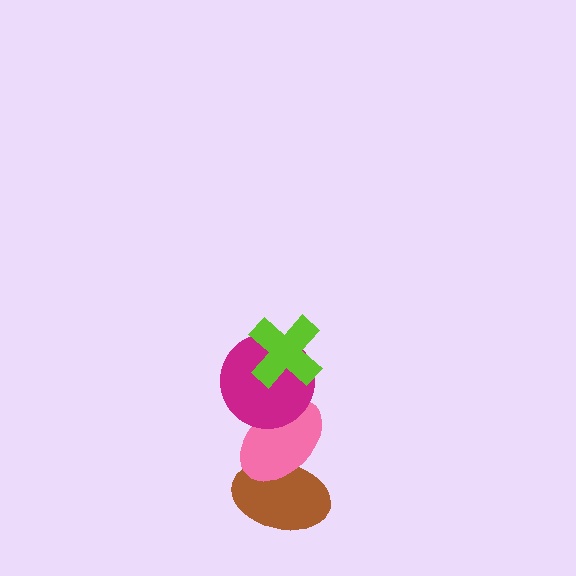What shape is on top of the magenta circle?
The lime cross is on top of the magenta circle.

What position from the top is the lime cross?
The lime cross is 1st from the top.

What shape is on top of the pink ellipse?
The magenta circle is on top of the pink ellipse.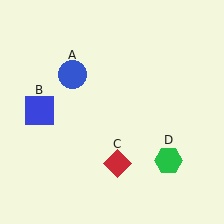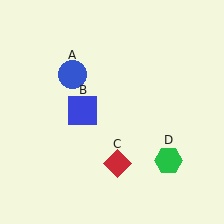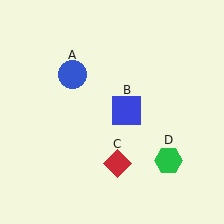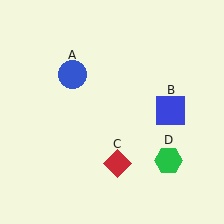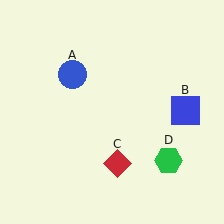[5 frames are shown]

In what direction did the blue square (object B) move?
The blue square (object B) moved right.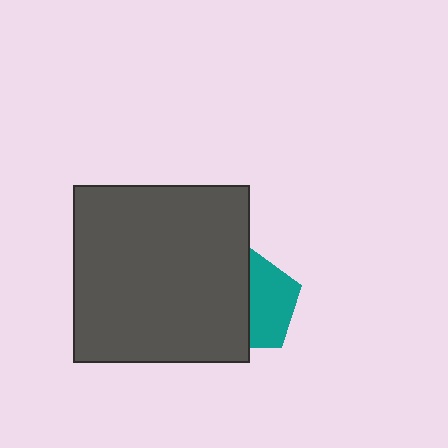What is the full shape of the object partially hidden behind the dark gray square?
The partially hidden object is a teal pentagon.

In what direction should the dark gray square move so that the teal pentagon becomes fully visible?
The dark gray square should move left. That is the shortest direction to clear the overlap and leave the teal pentagon fully visible.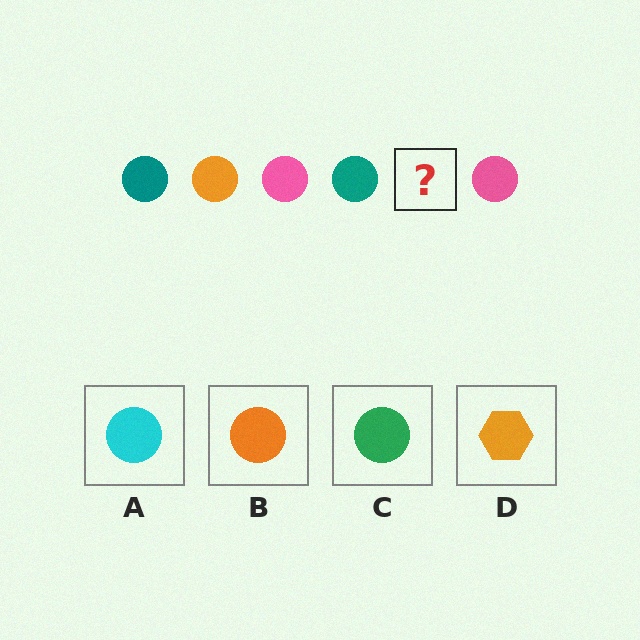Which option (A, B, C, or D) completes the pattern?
B.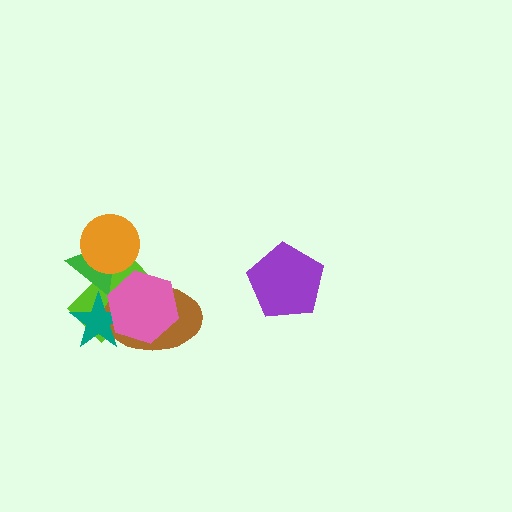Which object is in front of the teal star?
The pink hexagon is in front of the teal star.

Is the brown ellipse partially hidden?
Yes, it is partially covered by another shape.